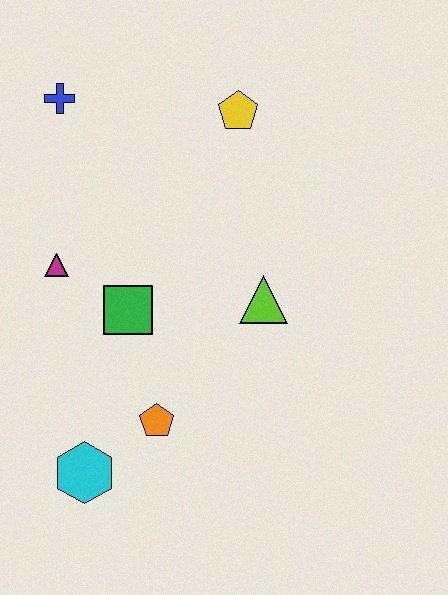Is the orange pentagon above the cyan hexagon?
Yes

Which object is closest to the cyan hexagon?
The orange pentagon is closest to the cyan hexagon.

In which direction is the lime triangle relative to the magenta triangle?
The lime triangle is to the right of the magenta triangle.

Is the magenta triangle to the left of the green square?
Yes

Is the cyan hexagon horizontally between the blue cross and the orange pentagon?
Yes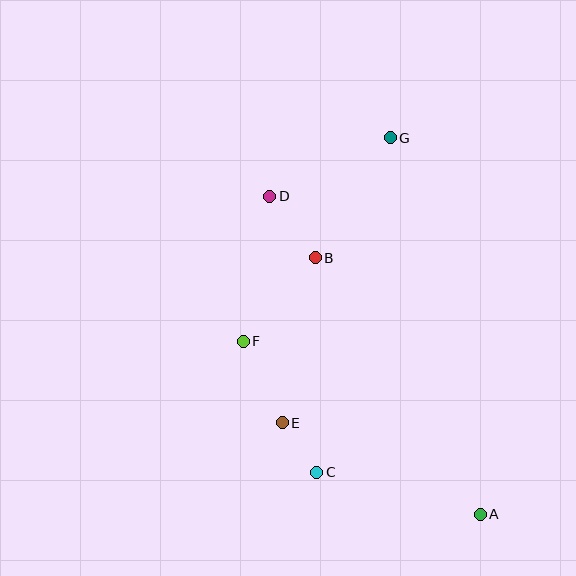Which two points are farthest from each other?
Points A and G are farthest from each other.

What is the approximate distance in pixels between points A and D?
The distance between A and D is approximately 381 pixels.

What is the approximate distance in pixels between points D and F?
The distance between D and F is approximately 147 pixels.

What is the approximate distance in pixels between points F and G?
The distance between F and G is approximately 251 pixels.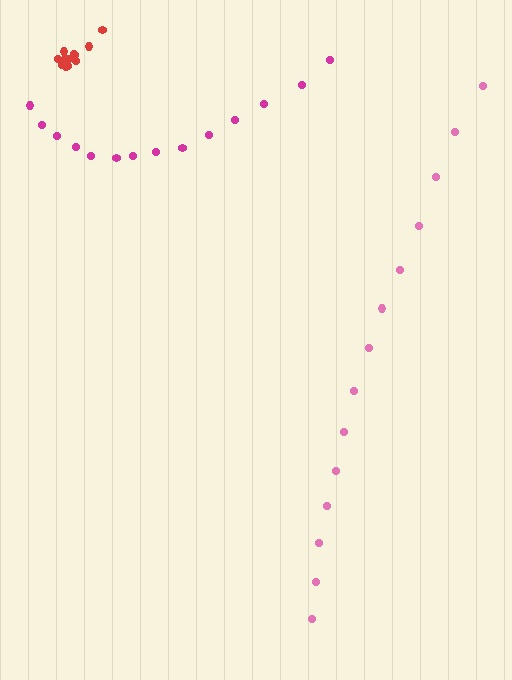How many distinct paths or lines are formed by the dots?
There are 3 distinct paths.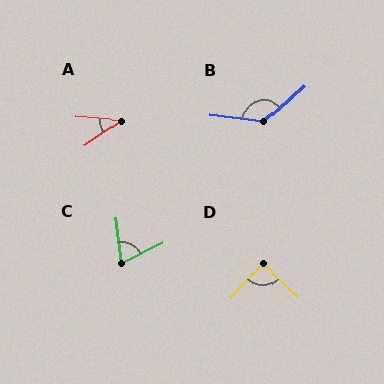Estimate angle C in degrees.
Approximately 70 degrees.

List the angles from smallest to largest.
A (39°), C (70°), D (90°), B (130°).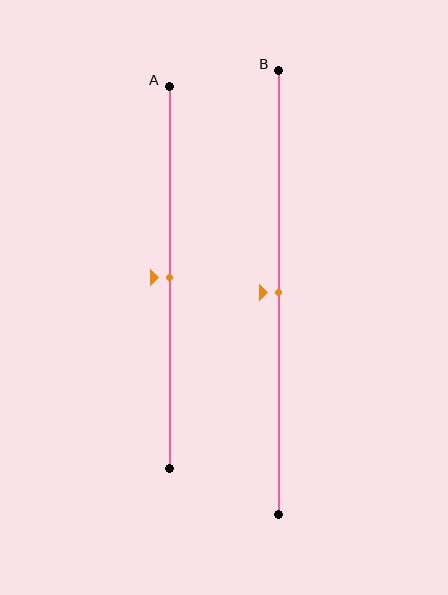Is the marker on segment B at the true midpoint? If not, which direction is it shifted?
Yes, the marker on segment B is at the true midpoint.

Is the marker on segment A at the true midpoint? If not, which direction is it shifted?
Yes, the marker on segment A is at the true midpoint.